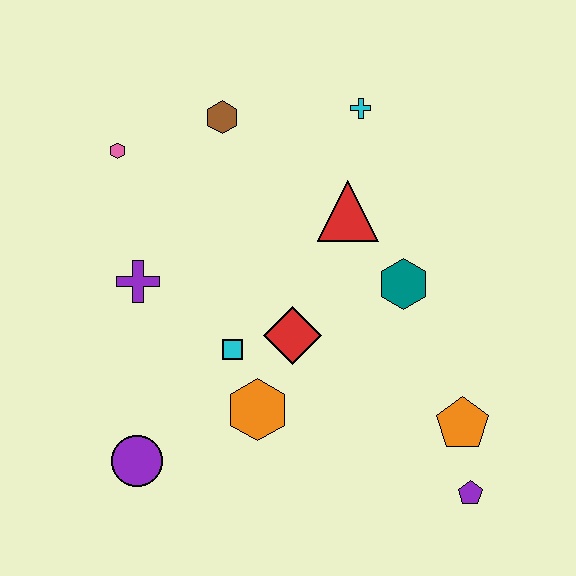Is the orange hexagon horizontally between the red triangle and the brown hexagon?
Yes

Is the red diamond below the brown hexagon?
Yes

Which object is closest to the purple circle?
The orange hexagon is closest to the purple circle.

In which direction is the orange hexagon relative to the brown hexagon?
The orange hexagon is below the brown hexagon.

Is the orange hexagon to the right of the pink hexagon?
Yes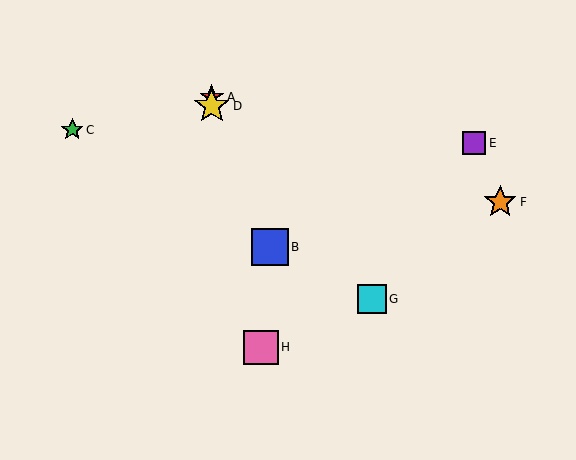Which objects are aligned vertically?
Objects A, D are aligned vertically.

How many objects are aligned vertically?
2 objects (A, D) are aligned vertically.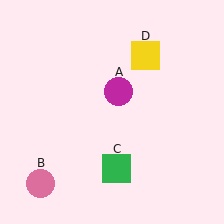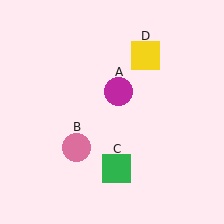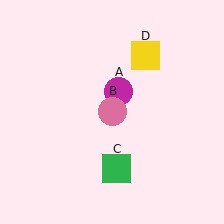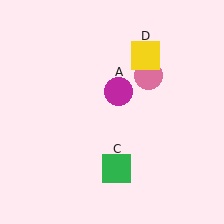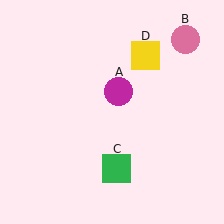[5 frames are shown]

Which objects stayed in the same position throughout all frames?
Magenta circle (object A) and green square (object C) and yellow square (object D) remained stationary.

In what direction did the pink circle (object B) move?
The pink circle (object B) moved up and to the right.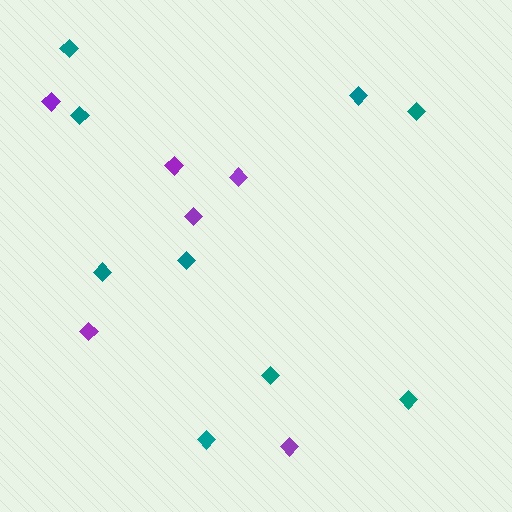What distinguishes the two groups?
There are 2 groups: one group of teal diamonds (9) and one group of purple diamonds (6).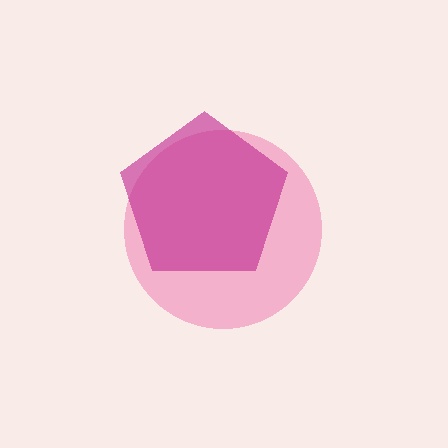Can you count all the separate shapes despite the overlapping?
Yes, there are 2 separate shapes.